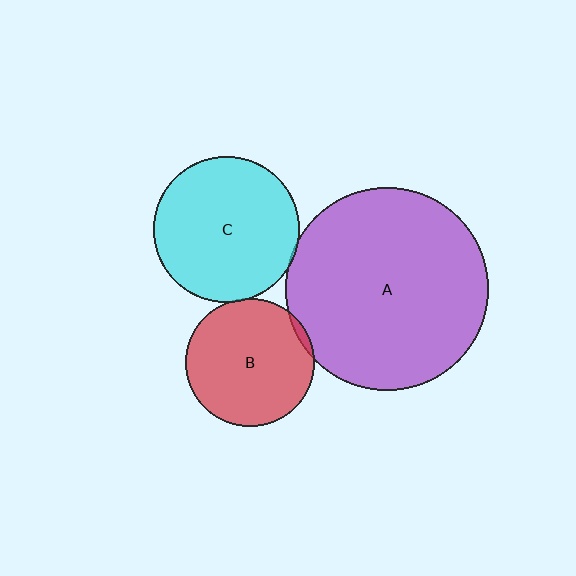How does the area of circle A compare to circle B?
Approximately 2.5 times.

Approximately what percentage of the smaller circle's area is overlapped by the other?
Approximately 5%.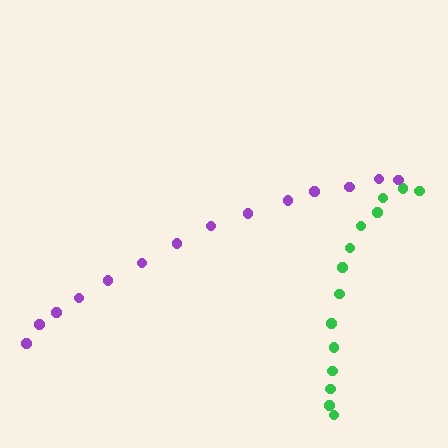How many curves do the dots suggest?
There are 2 distinct paths.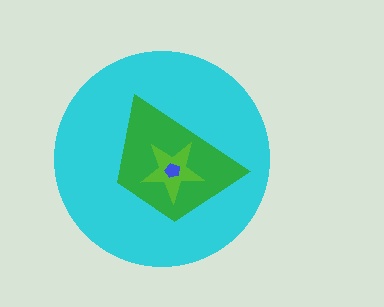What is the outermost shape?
The cyan circle.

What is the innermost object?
The blue pentagon.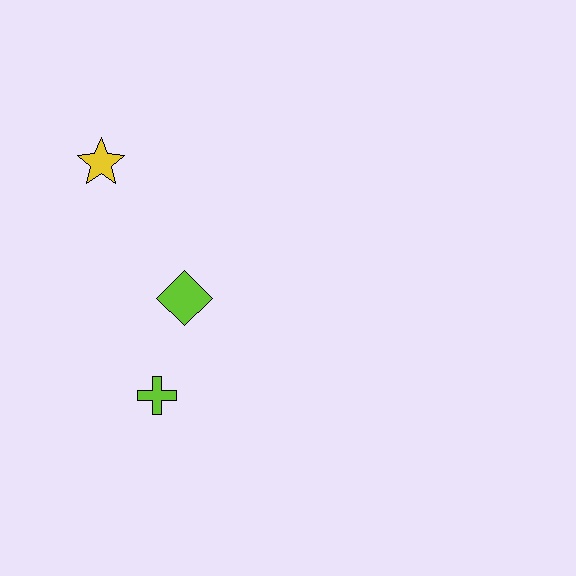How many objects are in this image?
There are 3 objects.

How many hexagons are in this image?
There are no hexagons.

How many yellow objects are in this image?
There is 1 yellow object.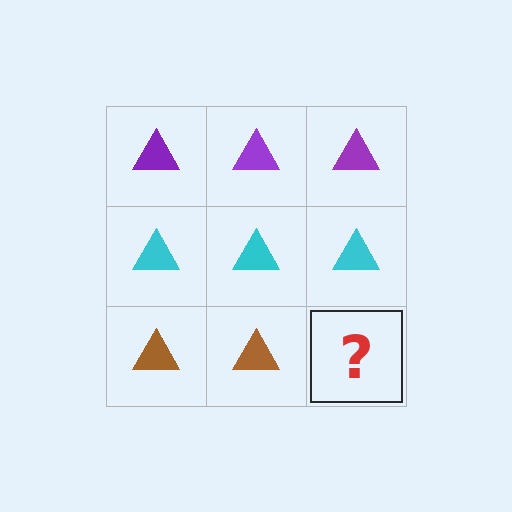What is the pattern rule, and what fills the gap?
The rule is that each row has a consistent color. The gap should be filled with a brown triangle.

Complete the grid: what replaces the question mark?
The question mark should be replaced with a brown triangle.